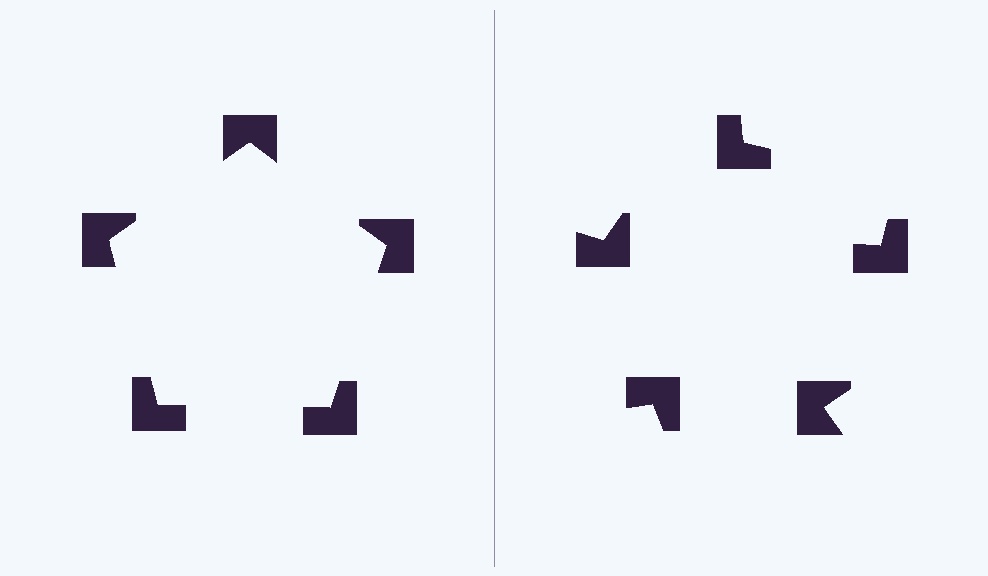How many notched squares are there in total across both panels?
10 — 5 on each side.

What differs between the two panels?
The notched squares are positioned identically on both sides; only the wedge orientations differ. On the left they align to a pentagon; on the right they are misaligned.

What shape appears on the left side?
An illusory pentagon.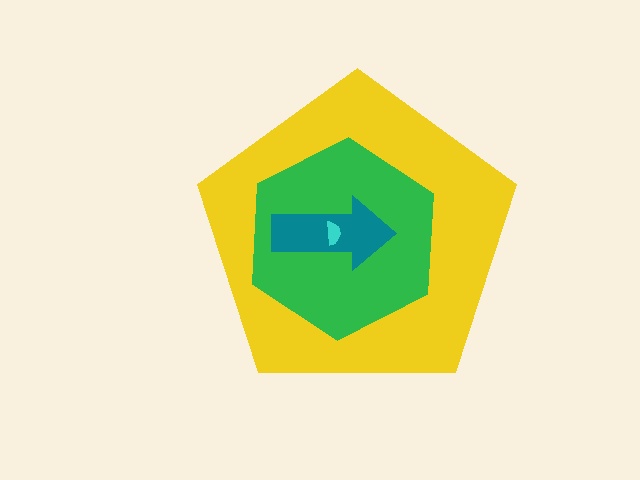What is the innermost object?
The cyan semicircle.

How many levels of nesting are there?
4.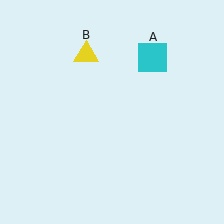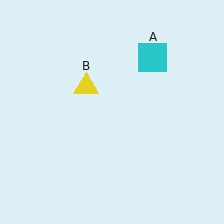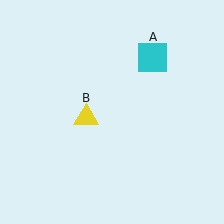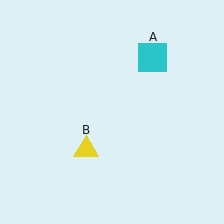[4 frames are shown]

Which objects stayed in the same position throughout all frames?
Cyan square (object A) remained stationary.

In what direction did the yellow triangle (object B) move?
The yellow triangle (object B) moved down.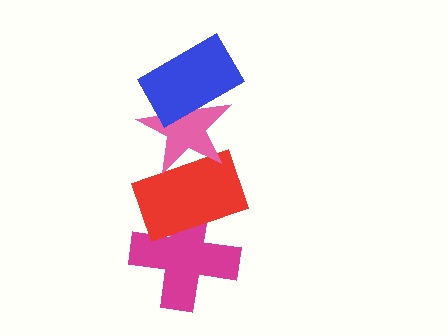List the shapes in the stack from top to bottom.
From top to bottom: the blue rectangle, the pink star, the red rectangle, the magenta cross.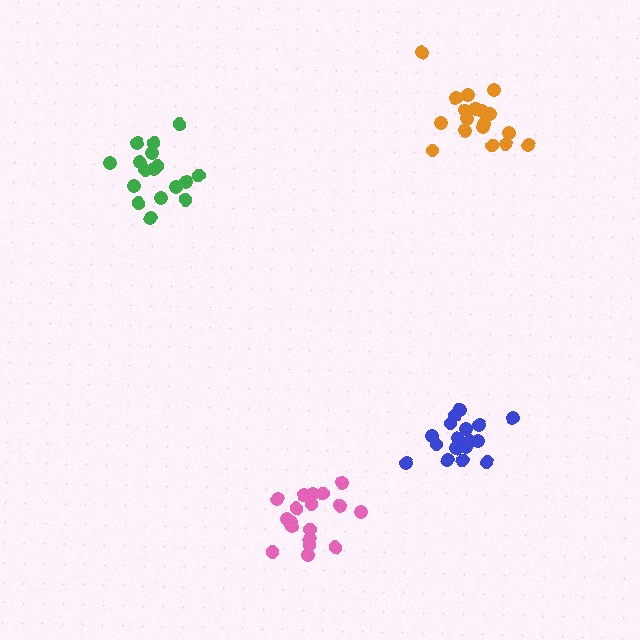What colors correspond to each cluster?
The clusters are colored: pink, orange, green, blue.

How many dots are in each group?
Group 1: 19 dots, Group 2: 19 dots, Group 3: 17 dots, Group 4: 18 dots (73 total).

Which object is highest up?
The orange cluster is topmost.